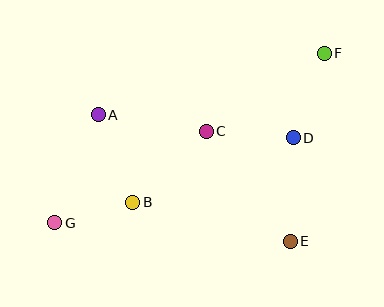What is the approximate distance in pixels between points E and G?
The distance between E and G is approximately 236 pixels.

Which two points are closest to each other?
Points B and G are closest to each other.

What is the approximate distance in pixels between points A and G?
The distance between A and G is approximately 116 pixels.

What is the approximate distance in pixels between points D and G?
The distance between D and G is approximately 253 pixels.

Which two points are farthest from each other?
Points F and G are farthest from each other.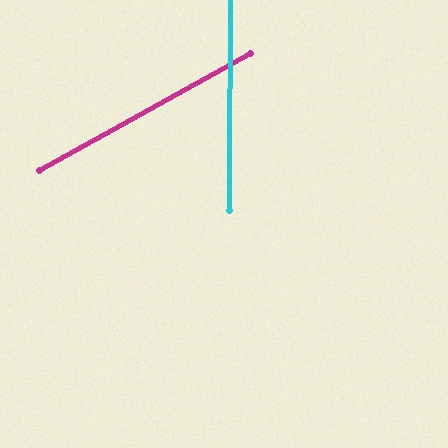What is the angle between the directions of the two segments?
Approximately 61 degrees.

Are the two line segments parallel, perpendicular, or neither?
Neither parallel nor perpendicular — they differ by about 61°.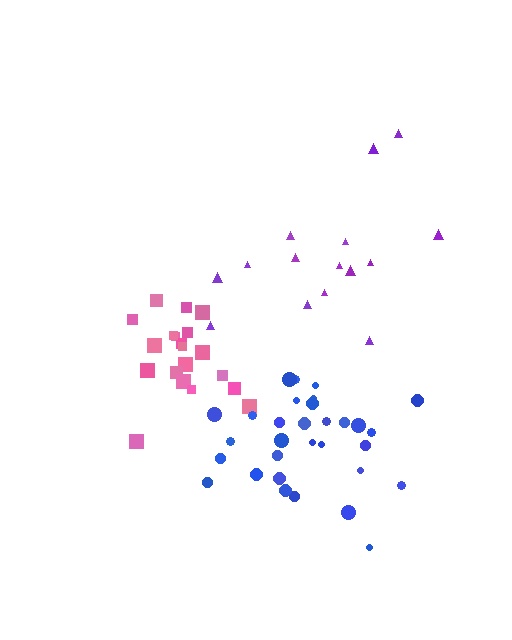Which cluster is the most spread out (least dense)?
Purple.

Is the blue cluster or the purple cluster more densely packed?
Blue.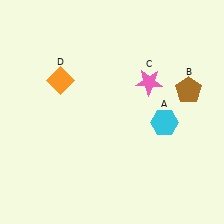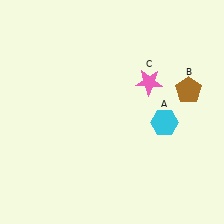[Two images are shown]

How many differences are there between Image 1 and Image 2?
There is 1 difference between the two images.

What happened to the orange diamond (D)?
The orange diamond (D) was removed in Image 2. It was in the top-left area of Image 1.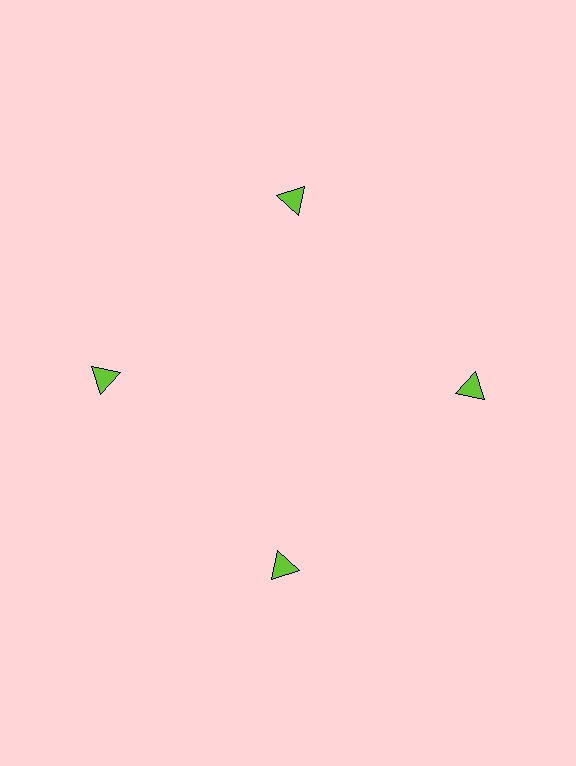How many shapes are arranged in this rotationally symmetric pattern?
There are 4 shapes, arranged in 4 groups of 1.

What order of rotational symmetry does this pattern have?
This pattern has 4-fold rotational symmetry.